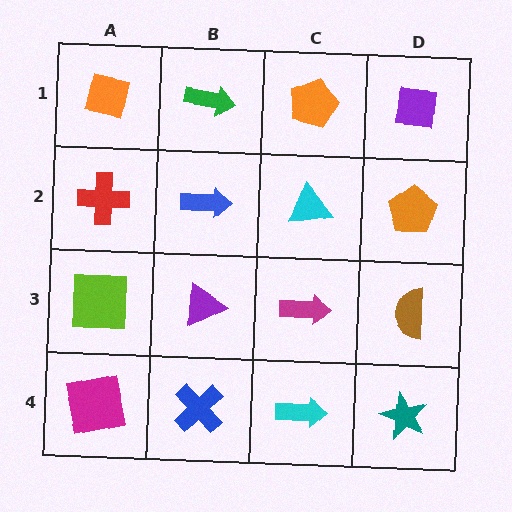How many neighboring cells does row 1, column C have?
3.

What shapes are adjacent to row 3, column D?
An orange pentagon (row 2, column D), a teal star (row 4, column D), a magenta arrow (row 3, column C).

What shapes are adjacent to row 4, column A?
A lime square (row 3, column A), a blue cross (row 4, column B).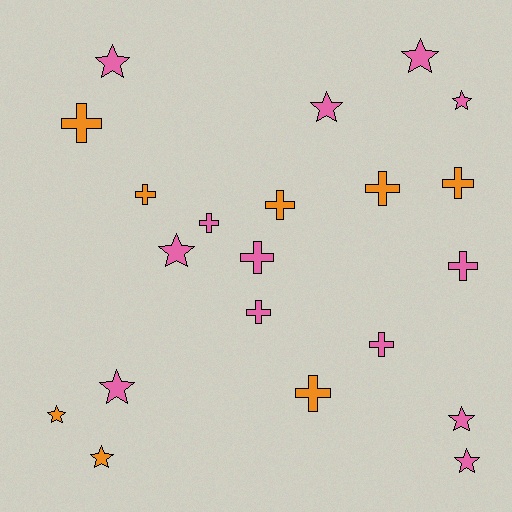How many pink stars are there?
There are 8 pink stars.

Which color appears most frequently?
Pink, with 13 objects.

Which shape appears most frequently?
Cross, with 11 objects.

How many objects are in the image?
There are 21 objects.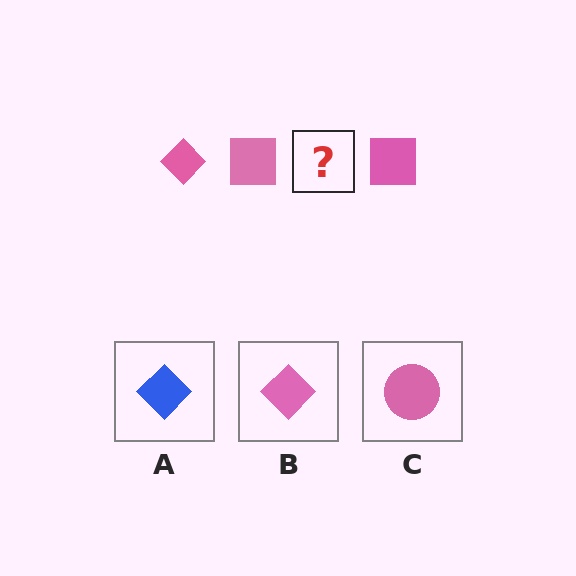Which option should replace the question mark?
Option B.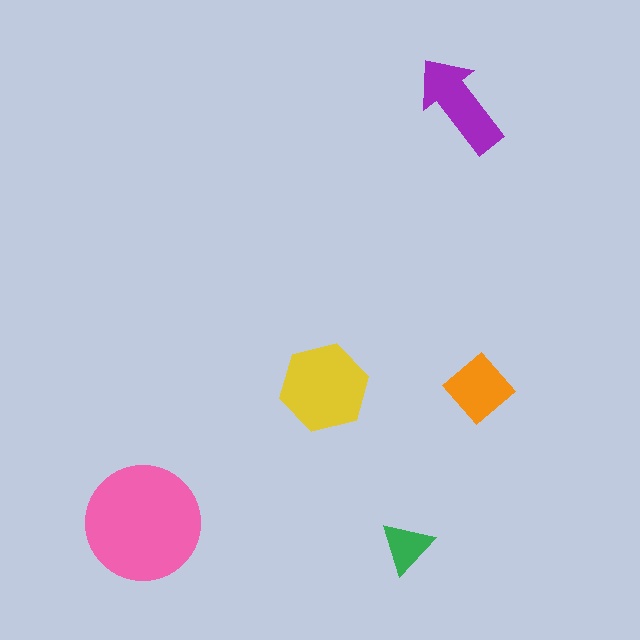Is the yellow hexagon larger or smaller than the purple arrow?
Larger.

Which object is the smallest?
The green triangle.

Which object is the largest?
The pink circle.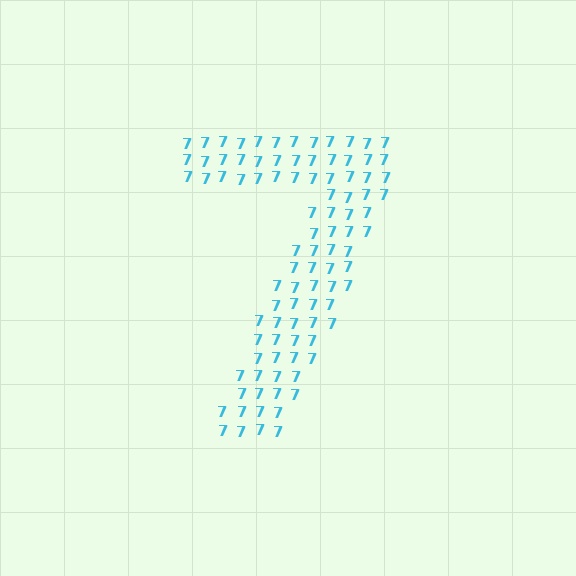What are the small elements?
The small elements are digit 7's.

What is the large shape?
The large shape is the digit 7.